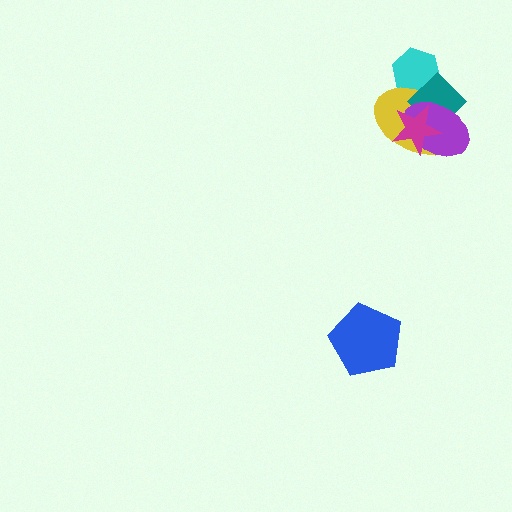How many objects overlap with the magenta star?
3 objects overlap with the magenta star.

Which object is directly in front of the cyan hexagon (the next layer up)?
The yellow ellipse is directly in front of the cyan hexagon.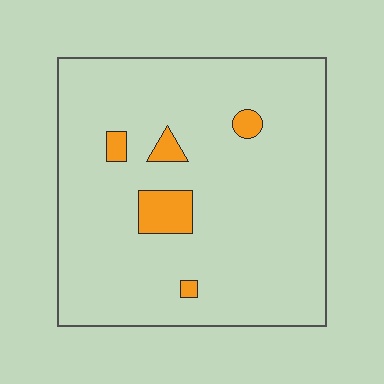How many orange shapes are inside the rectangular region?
5.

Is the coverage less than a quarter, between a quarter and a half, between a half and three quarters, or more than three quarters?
Less than a quarter.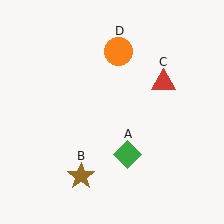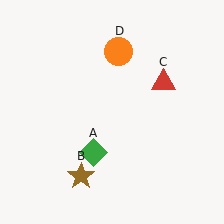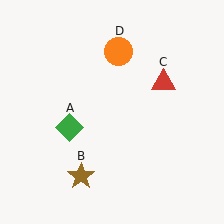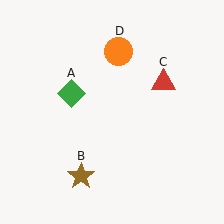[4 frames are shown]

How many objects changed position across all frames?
1 object changed position: green diamond (object A).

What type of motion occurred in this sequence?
The green diamond (object A) rotated clockwise around the center of the scene.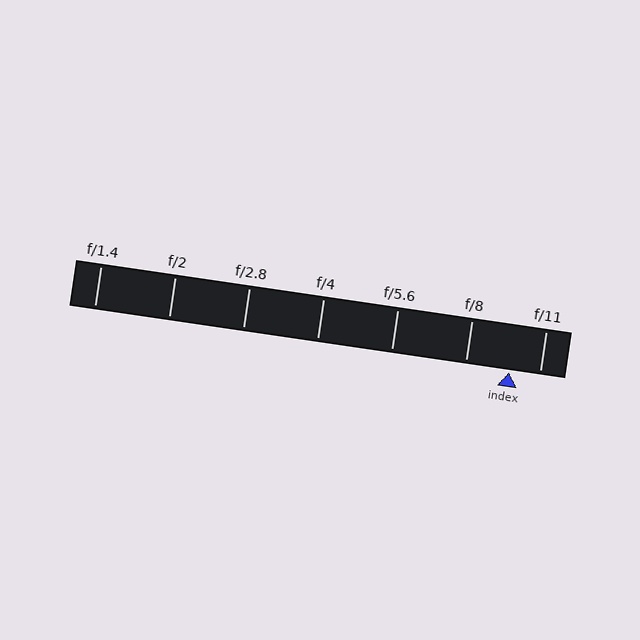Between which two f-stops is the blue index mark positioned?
The index mark is between f/8 and f/11.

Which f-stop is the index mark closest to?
The index mark is closest to f/11.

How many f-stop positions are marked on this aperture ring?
There are 7 f-stop positions marked.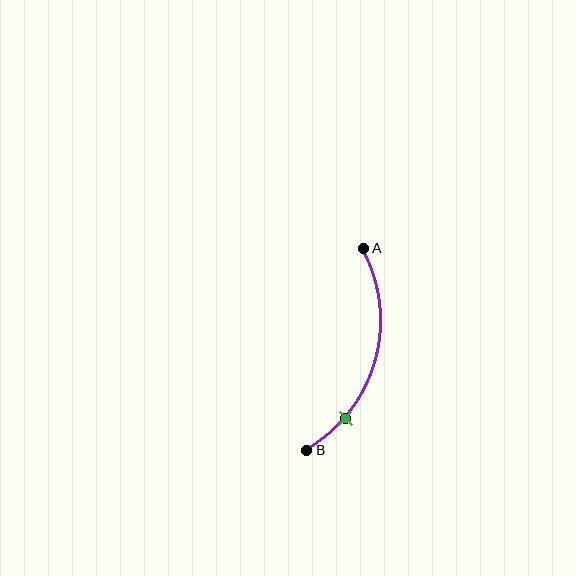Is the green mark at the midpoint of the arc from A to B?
No. The green mark lies on the arc but is closer to endpoint B. The arc midpoint would be at the point on the curve equidistant along the arc from both A and B.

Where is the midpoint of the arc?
The arc midpoint is the point on the curve farthest from the straight line joining A and B. It sits to the right of that line.